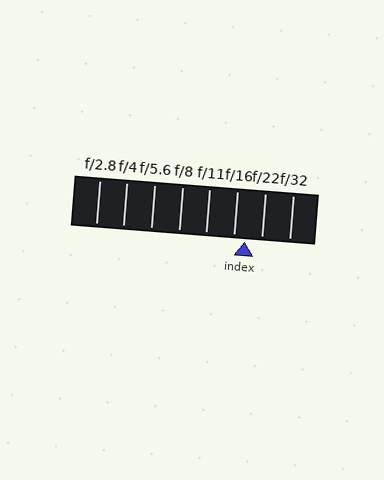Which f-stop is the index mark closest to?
The index mark is closest to f/16.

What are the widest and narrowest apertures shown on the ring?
The widest aperture shown is f/2.8 and the narrowest is f/32.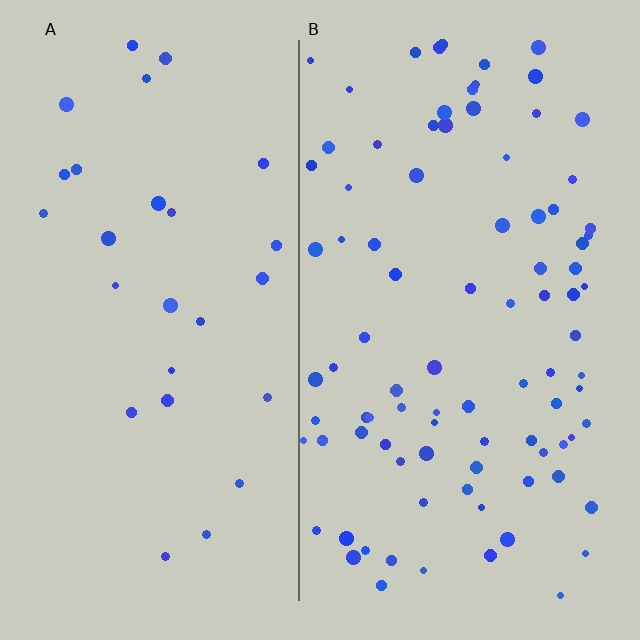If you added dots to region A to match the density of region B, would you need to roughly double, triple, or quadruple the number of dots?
Approximately triple.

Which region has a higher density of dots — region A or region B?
B (the right).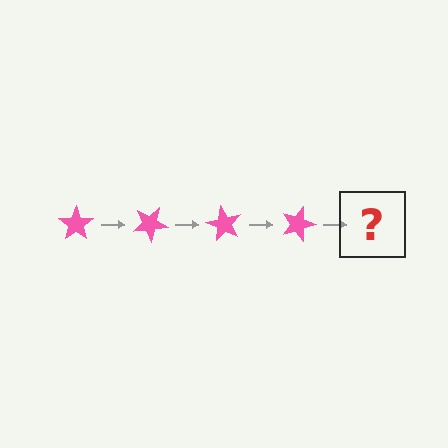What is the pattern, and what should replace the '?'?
The pattern is that the star rotates 30 degrees each step. The '?' should be a pink star rotated 120 degrees.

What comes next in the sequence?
The next element should be a pink star rotated 120 degrees.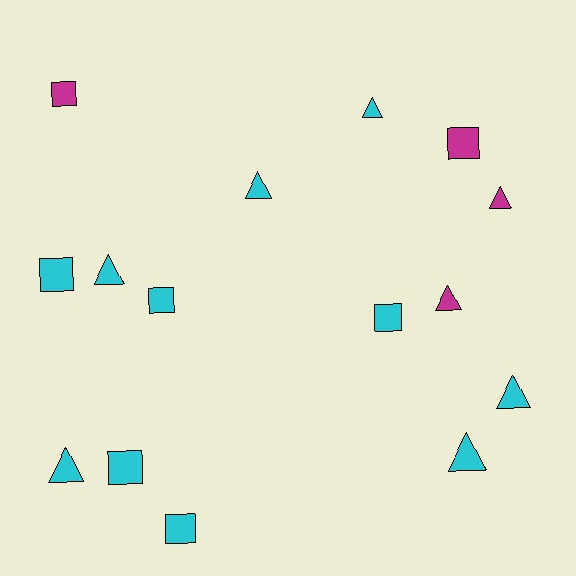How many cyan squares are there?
There are 5 cyan squares.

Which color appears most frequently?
Cyan, with 11 objects.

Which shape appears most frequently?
Triangle, with 8 objects.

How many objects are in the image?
There are 15 objects.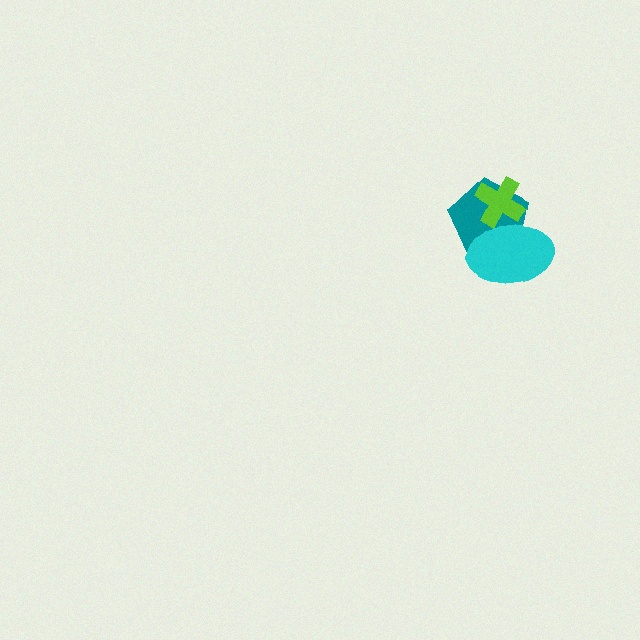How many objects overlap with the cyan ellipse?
2 objects overlap with the cyan ellipse.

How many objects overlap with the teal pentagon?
2 objects overlap with the teal pentagon.